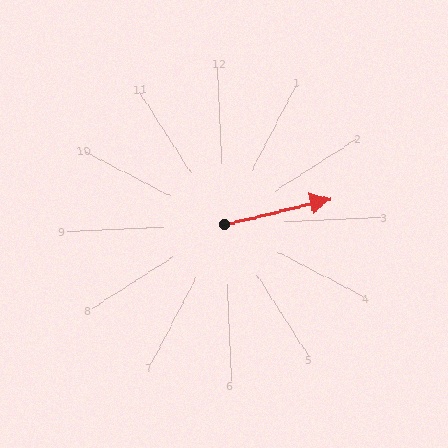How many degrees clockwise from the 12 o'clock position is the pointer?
Approximately 79 degrees.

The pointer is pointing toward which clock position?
Roughly 3 o'clock.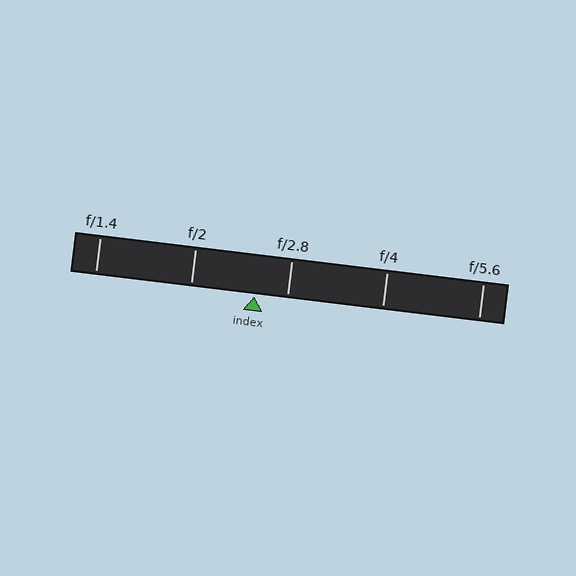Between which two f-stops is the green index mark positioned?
The index mark is between f/2 and f/2.8.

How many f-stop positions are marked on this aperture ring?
There are 5 f-stop positions marked.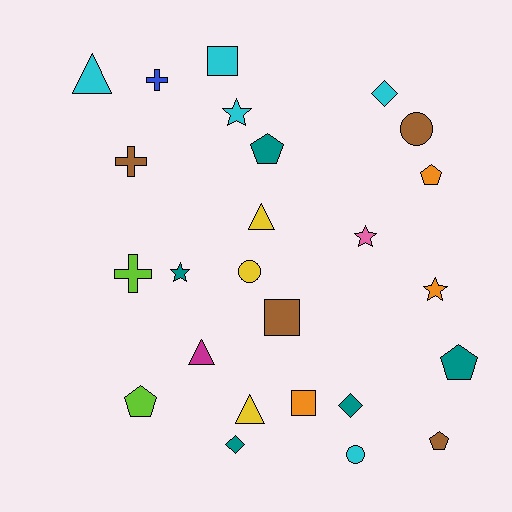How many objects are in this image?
There are 25 objects.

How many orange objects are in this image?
There are 3 orange objects.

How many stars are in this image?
There are 4 stars.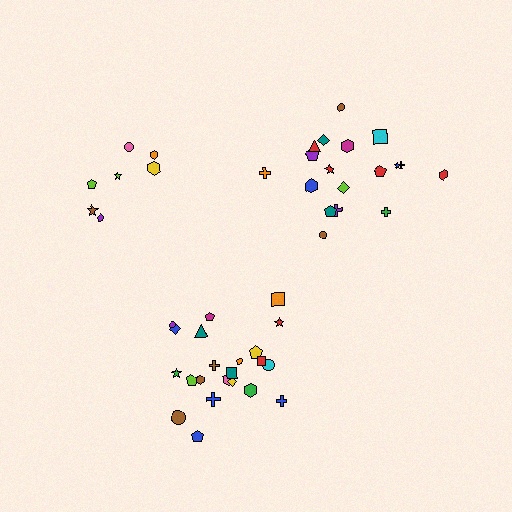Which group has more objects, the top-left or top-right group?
The top-right group.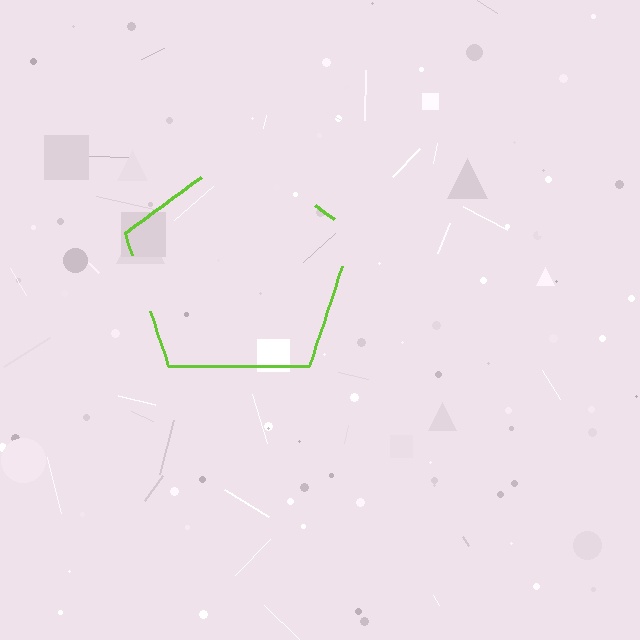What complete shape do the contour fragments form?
The contour fragments form a pentagon.